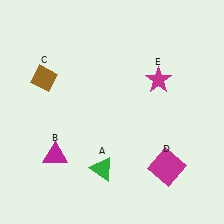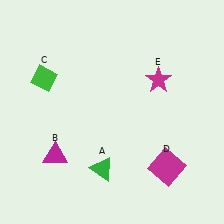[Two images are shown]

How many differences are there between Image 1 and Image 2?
There is 1 difference between the two images.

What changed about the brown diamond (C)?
In Image 1, C is brown. In Image 2, it changed to green.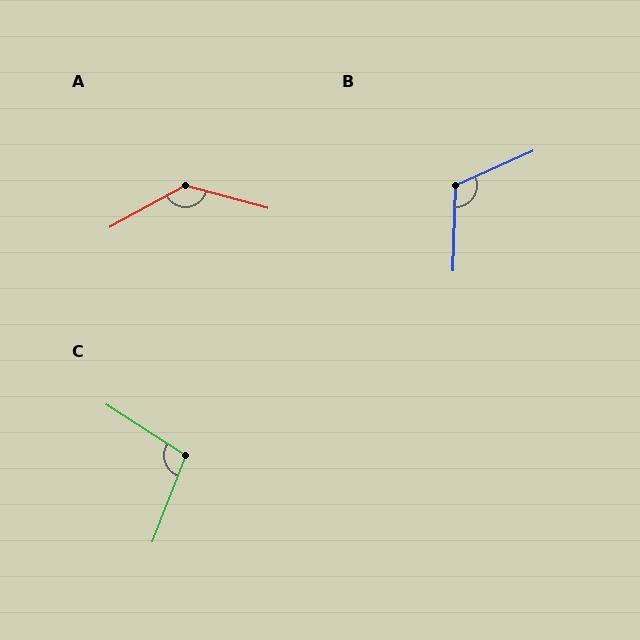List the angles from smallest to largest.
C (101°), B (115°), A (136°).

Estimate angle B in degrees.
Approximately 115 degrees.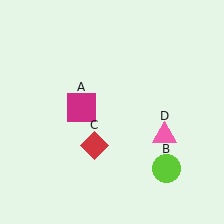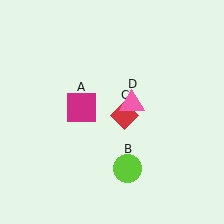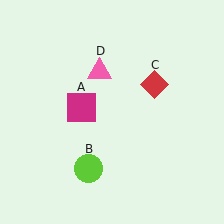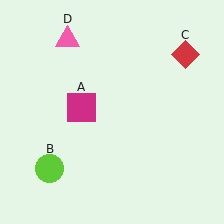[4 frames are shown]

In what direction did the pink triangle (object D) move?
The pink triangle (object D) moved up and to the left.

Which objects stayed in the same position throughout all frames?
Magenta square (object A) remained stationary.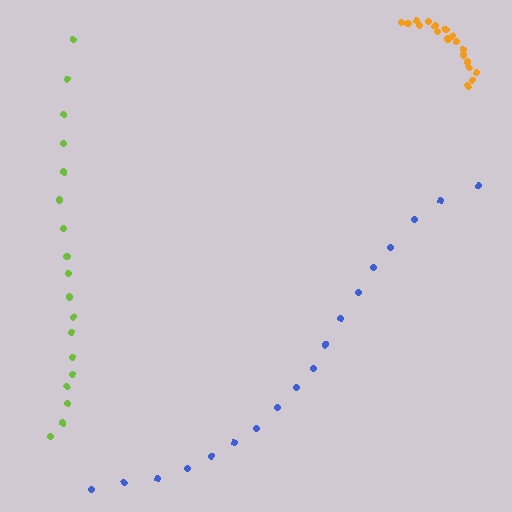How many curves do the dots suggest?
There are 3 distinct paths.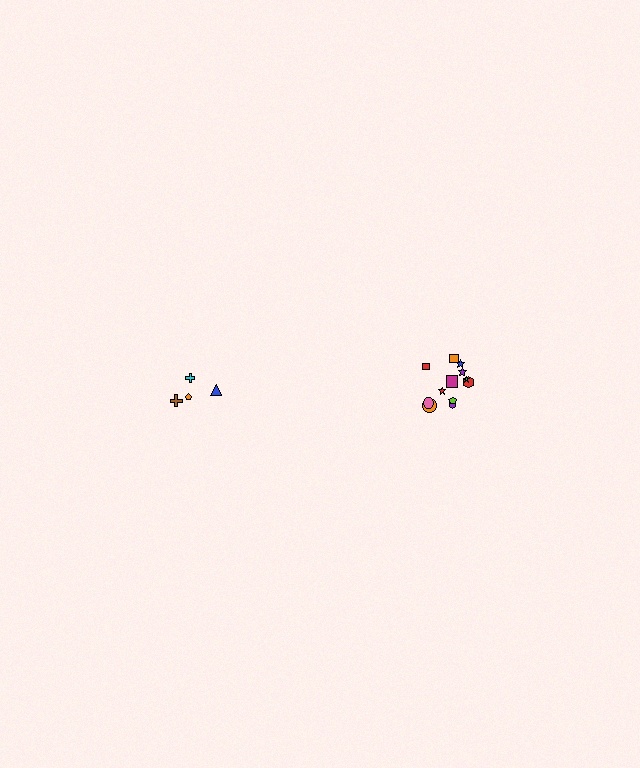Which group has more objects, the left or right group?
The right group.